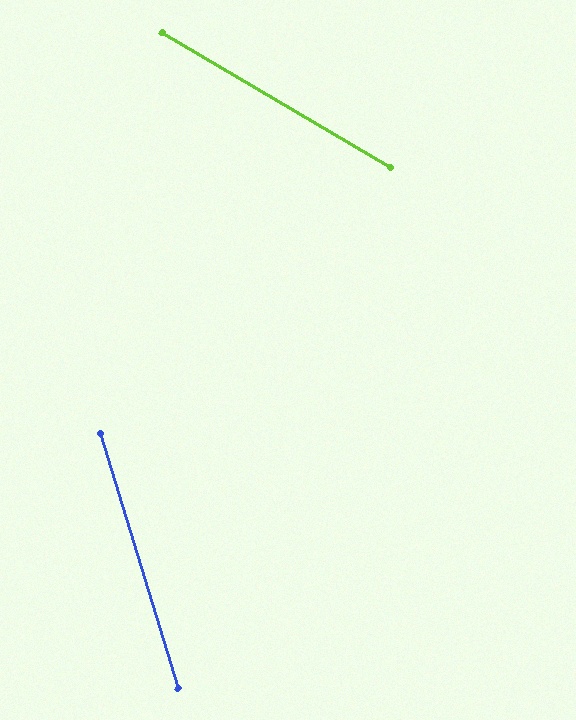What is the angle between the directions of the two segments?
Approximately 42 degrees.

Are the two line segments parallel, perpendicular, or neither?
Neither parallel nor perpendicular — they differ by about 42°.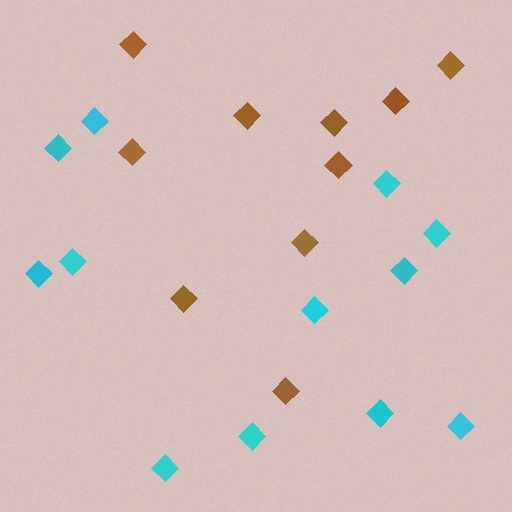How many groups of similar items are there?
There are 2 groups: one group of brown diamonds (10) and one group of cyan diamonds (12).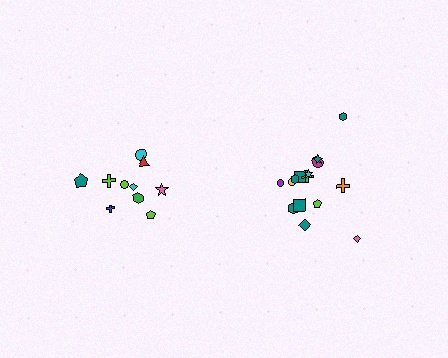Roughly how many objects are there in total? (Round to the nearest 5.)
Roughly 25 objects in total.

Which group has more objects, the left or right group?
The right group.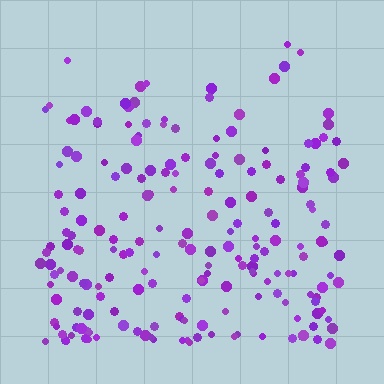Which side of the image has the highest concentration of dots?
The bottom.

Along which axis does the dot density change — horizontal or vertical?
Vertical.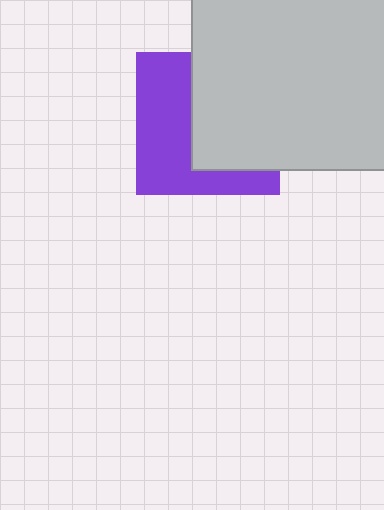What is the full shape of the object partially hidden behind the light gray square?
The partially hidden object is a purple square.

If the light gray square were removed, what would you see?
You would see the complete purple square.